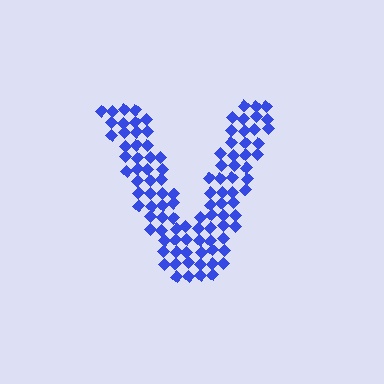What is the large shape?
The large shape is the letter V.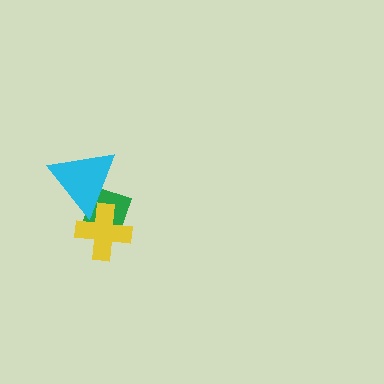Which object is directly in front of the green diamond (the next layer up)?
The yellow cross is directly in front of the green diamond.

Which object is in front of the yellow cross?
The cyan triangle is in front of the yellow cross.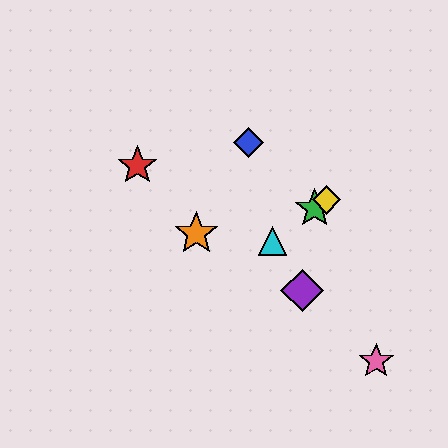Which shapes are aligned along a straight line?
The green star, the yellow diamond, the cyan triangle are aligned along a straight line.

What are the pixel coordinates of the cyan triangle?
The cyan triangle is at (273, 241).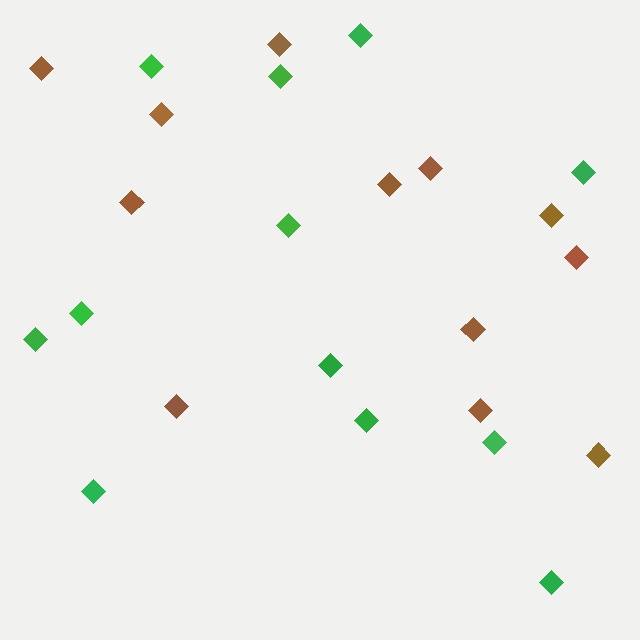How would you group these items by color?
There are 2 groups: one group of brown diamonds (12) and one group of green diamonds (12).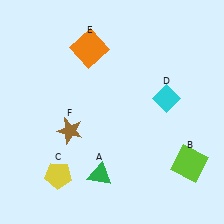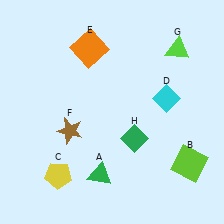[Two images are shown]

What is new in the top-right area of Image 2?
A lime triangle (G) was added in the top-right area of Image 2.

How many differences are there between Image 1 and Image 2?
There are 2 differences between the two images.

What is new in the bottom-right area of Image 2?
A green diamond (H) was added in the bottom-right area of Image 2.